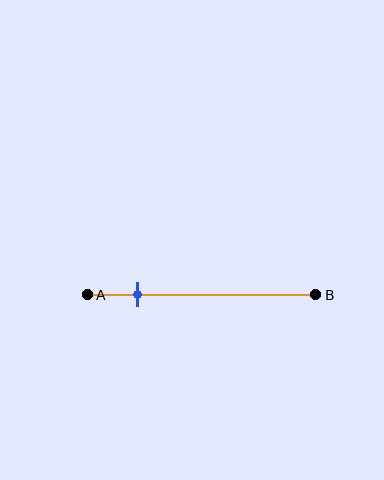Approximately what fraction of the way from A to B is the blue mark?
The blue mark is approximately 20% of the way from A to B.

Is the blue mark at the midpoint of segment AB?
No, the mark is at about 20% from A, not at the 50% midpoint.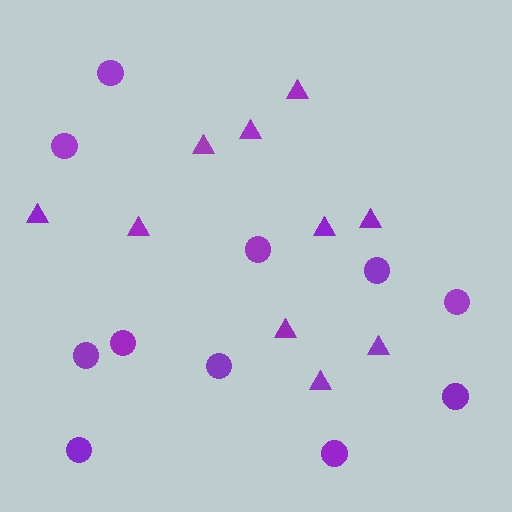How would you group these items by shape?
There are 2 groups: one group of circles (11) and one group of triangles (10).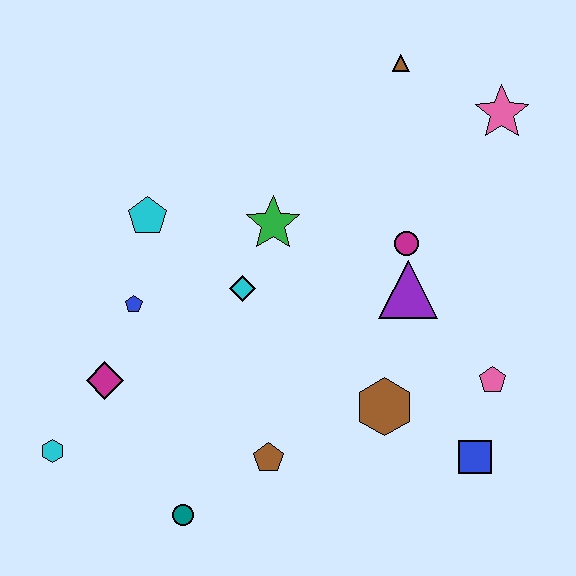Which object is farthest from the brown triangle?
The cyan hexagon is farthest from the brown triangle.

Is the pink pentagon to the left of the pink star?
Yes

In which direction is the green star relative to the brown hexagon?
The green star is above the brown hexagon.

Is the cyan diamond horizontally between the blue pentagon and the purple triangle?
Yes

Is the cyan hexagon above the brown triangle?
No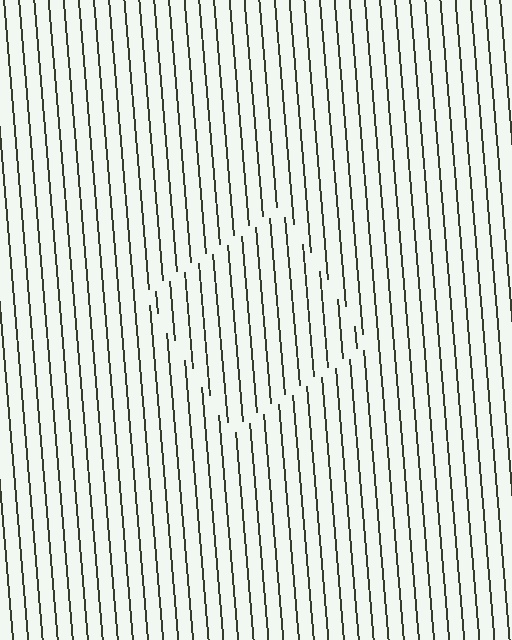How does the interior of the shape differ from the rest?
The interior of the shape contains the same grating, shifted by half a period — the contour is defined by the phase discontinuity where line-ends from the inner and outer gratings abut.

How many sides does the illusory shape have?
4 sides — the line-ends trace a square.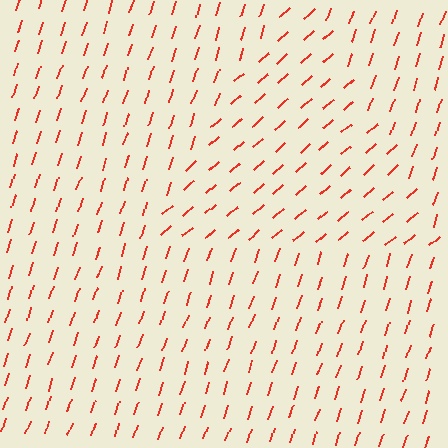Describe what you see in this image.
The image is filled with small red line segments. A triangle region in the image has lines oriented differently from the surrounding lines, creating a visible texture boundary.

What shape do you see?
I see a triangle.